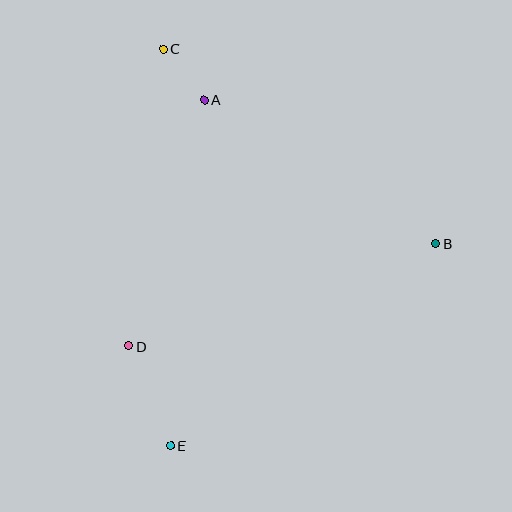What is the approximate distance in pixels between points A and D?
The distance between A and D is approximately 258 pixels.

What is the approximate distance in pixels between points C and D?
The distance between C and D is approximately 299 pixels.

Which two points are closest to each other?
Points A and C are closest to each other.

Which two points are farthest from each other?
Points C and E are farthest from each other.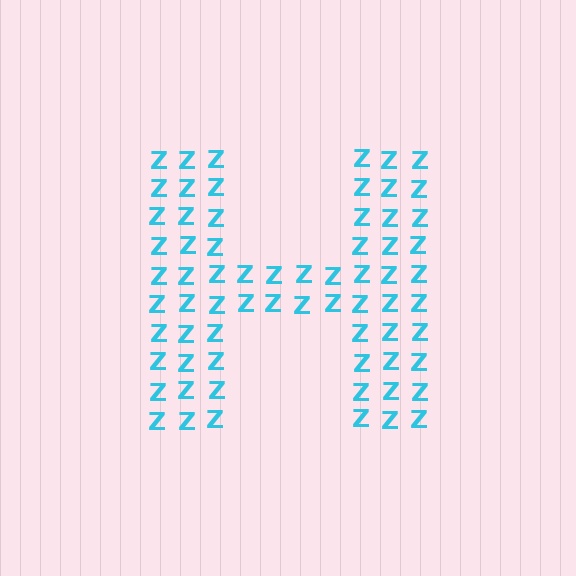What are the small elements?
The small elements are letter Z's.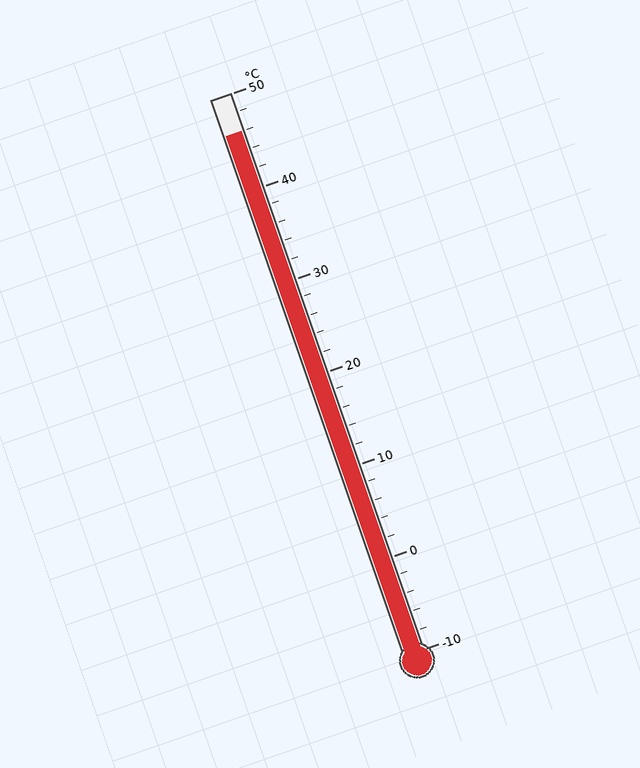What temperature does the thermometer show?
The thermometer shows approximately 46°C.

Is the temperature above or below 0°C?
The temperature is above 0°C.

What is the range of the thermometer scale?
The thermometer scale ranges from -10°C to 50°C.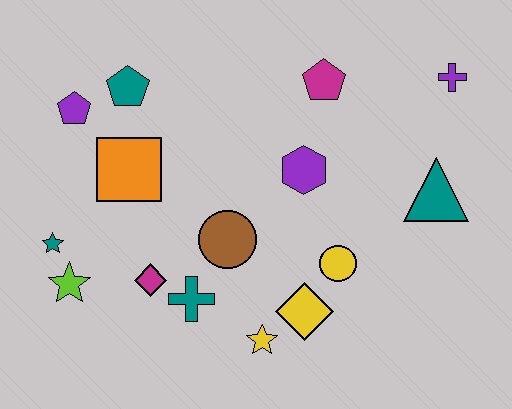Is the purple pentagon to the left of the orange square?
Yes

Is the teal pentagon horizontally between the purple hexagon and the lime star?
Yes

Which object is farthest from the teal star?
The purple cross is farthest from the teal star.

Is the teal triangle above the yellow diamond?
Yes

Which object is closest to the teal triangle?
The purple cross is closest to the teal triangle.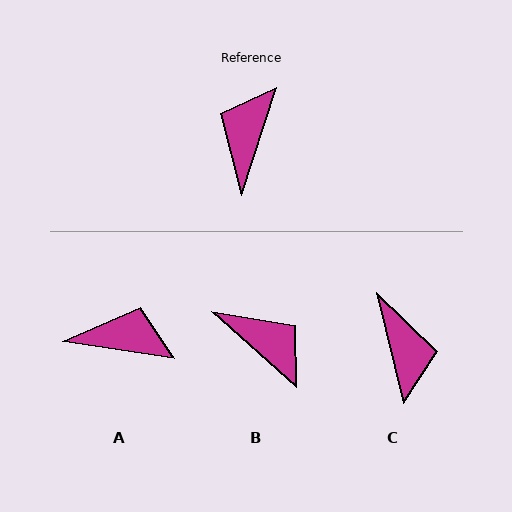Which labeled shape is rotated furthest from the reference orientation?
C, about 148 degrees away.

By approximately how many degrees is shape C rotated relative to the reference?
Approximately 148 degrees clockwise.